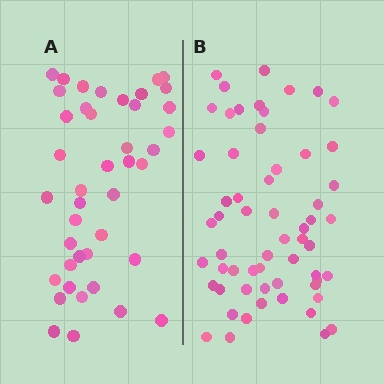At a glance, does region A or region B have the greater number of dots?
Region B (the right region) has more dots.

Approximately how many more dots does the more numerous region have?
Region B has approximately 15 more dots than region A.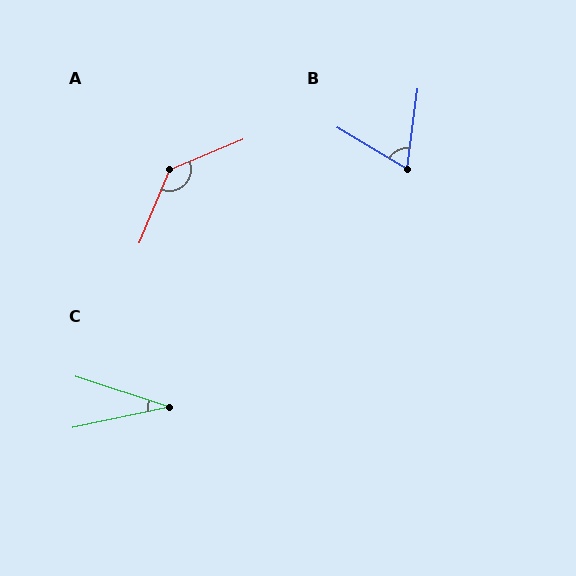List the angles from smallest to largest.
C (30°), B (67°), A (135°).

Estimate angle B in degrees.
Approximately 67 degrees.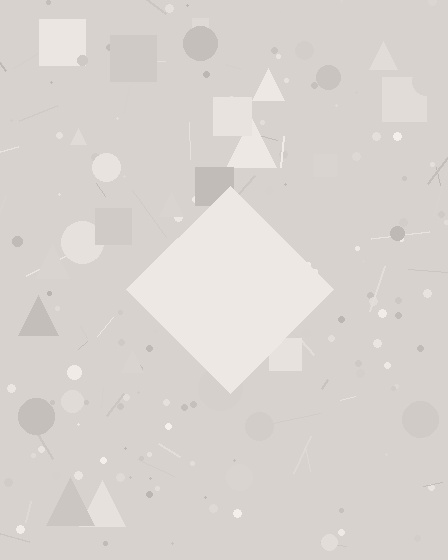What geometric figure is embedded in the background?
A diamond is embedded in the background.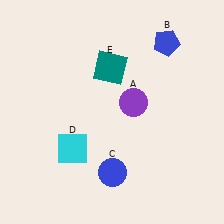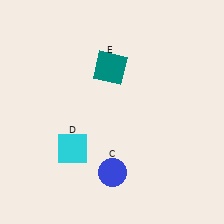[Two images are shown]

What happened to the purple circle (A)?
The purple circle (A) was removed in Image 2. It was in the top-right area of Image 1.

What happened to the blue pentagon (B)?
The blue pentagon (B) was removed in Image 2. It was in the top-right area of Image 1.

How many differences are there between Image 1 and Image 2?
There are 2 differences between the two images.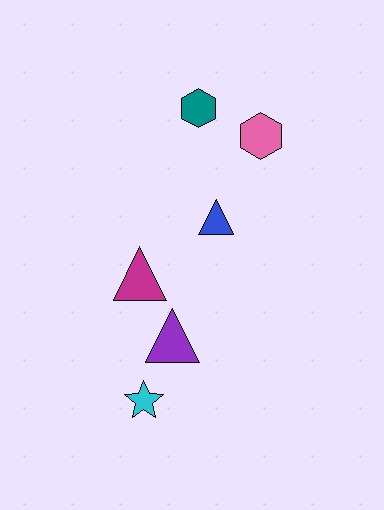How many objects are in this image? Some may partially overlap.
There are 6 objects.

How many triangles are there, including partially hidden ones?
There are 3 triangles.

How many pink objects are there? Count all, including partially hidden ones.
There is 1 pink object.